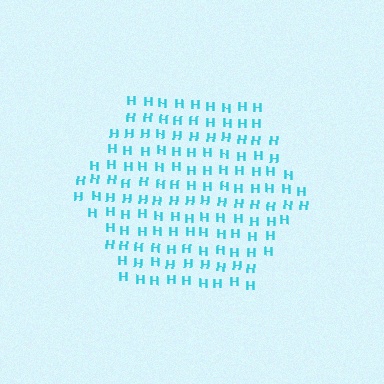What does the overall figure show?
The overall figure shows a hexagon.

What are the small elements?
The small elements are letter H's.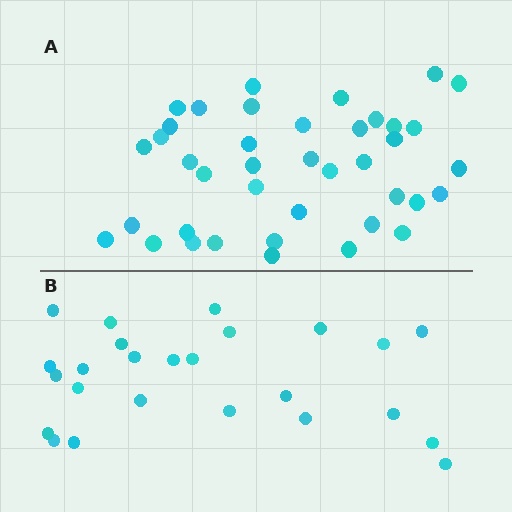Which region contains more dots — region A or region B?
Region A (the top region) has more dots.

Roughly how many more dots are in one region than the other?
Region A has approximately 15 more dots than region B.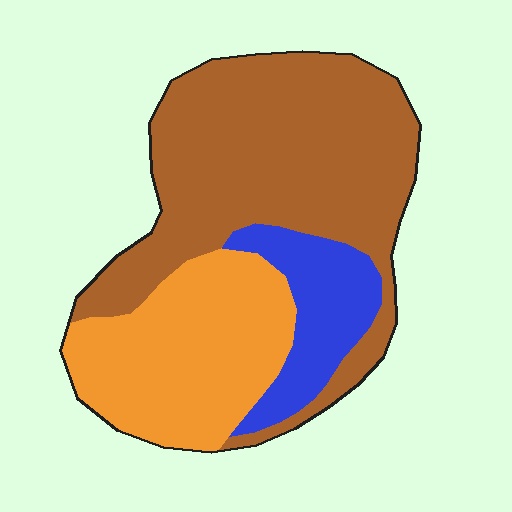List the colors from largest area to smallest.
From largest to smallest: brown, orange, blue.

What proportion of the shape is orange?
Orange takes up between a sixth and a third of the shape.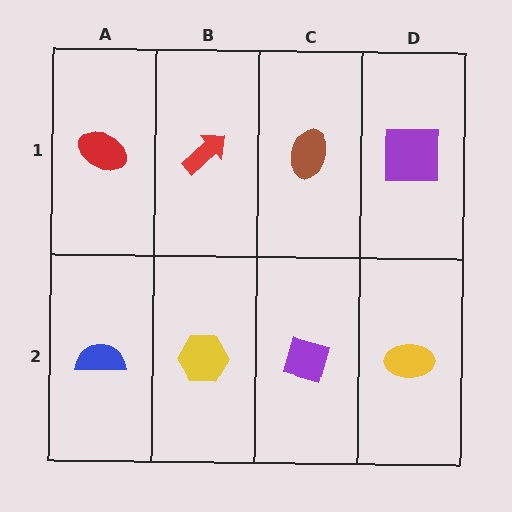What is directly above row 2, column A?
A red ellipse.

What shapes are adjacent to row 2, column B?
A red arrow (row 1, column B), a blue semicircle (row 2, column A), a purple diamond (row 2, column C).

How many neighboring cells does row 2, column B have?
3.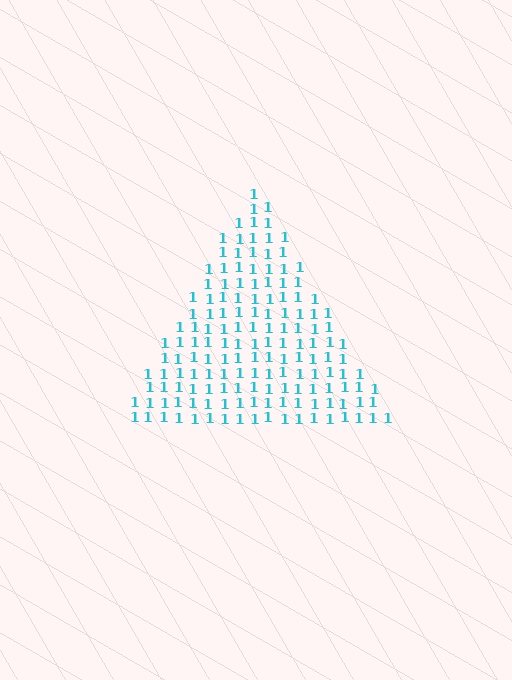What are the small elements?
The small elements are digit 1's.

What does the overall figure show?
The overall figure shows a triangle.